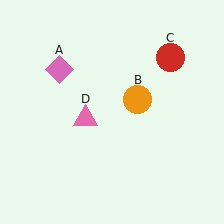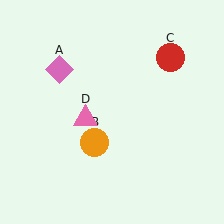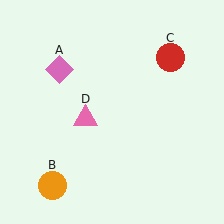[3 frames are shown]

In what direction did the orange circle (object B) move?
The orange circle (object B) moved down and to the left.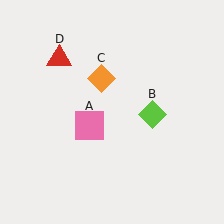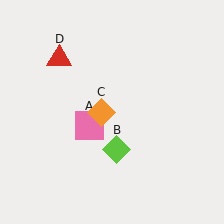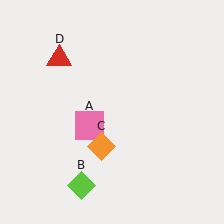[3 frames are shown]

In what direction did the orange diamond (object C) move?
The orange diamond (object C) moved down.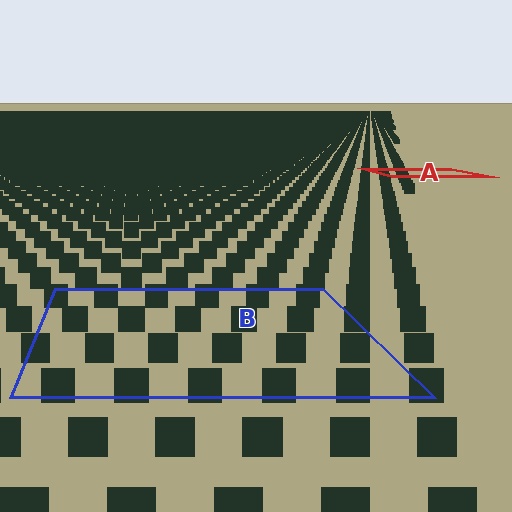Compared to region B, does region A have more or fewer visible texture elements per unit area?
Region A has more texture elements per unit area — they are packed more densely because it is farther away.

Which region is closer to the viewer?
Region B is closer. The texture elements there are larger and more spread out.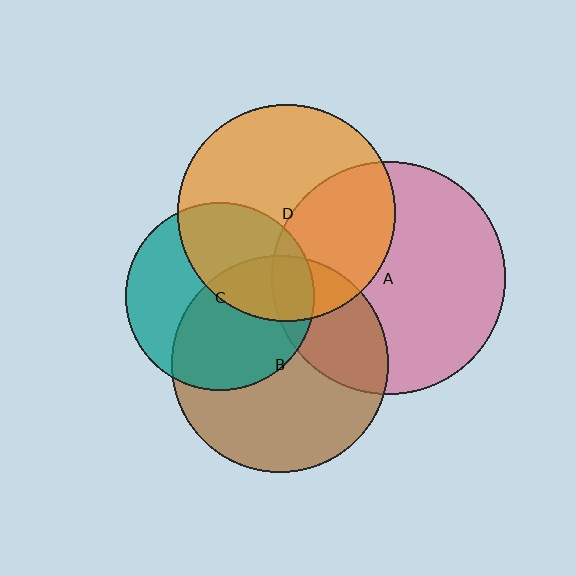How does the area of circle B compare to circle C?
Approximately 1.3 times.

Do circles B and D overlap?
Yes.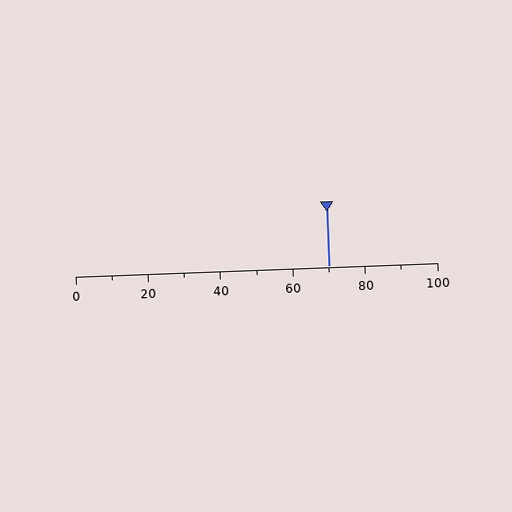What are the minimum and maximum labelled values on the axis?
The axis runs from 0 to 100.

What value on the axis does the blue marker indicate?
The marker indicates approximately 70.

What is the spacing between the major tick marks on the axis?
The major ticks are spaced 20 apart.